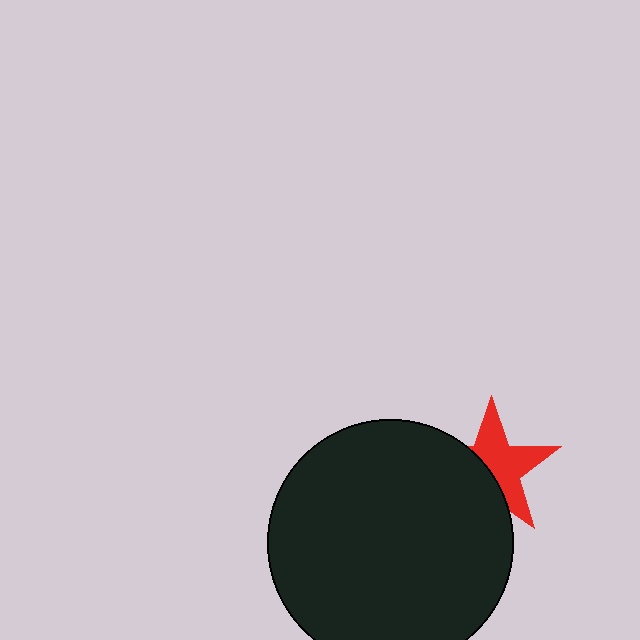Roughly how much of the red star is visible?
About half of it is visible (roughly 57%).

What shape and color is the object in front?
The object in front is a black circle.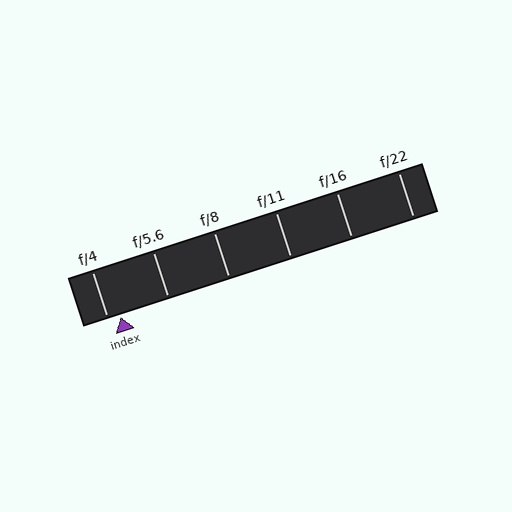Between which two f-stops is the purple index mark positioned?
The index mark is between f/4 and f/5.6.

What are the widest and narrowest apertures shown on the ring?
The widest aperture shown is f/4 and the narrowest is f/22.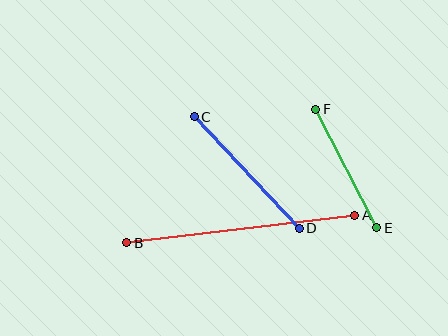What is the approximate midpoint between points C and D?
The midpoint is at approximately (247, 173) pixels.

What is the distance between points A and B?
The distance is approximately 229 pixels.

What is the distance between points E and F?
The distance is approximately 133 pixels.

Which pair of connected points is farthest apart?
Points A and B are farthest apart.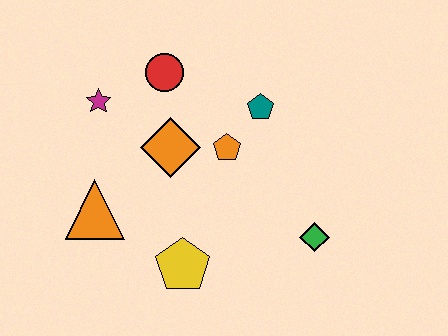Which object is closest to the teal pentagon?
The orange pentagon is closest to the teal pentagon.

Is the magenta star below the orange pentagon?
No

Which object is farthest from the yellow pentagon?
The red circle is farthest from the yellow pentagon.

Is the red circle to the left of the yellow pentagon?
Yes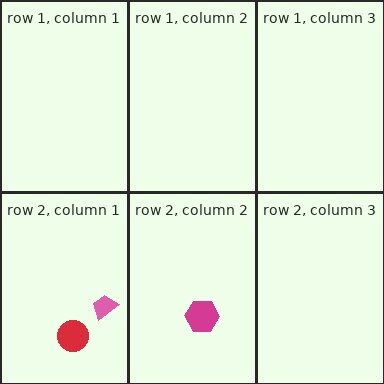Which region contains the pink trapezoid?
The row 2, column 1 region.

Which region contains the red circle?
The row 2, column 1 region.